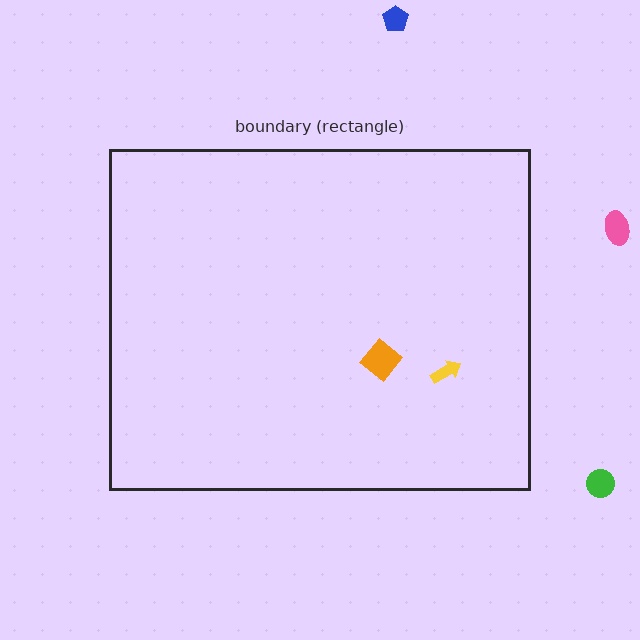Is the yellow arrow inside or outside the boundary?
Inside.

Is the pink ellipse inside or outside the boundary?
Outside.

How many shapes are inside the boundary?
2 inside, 3 outside.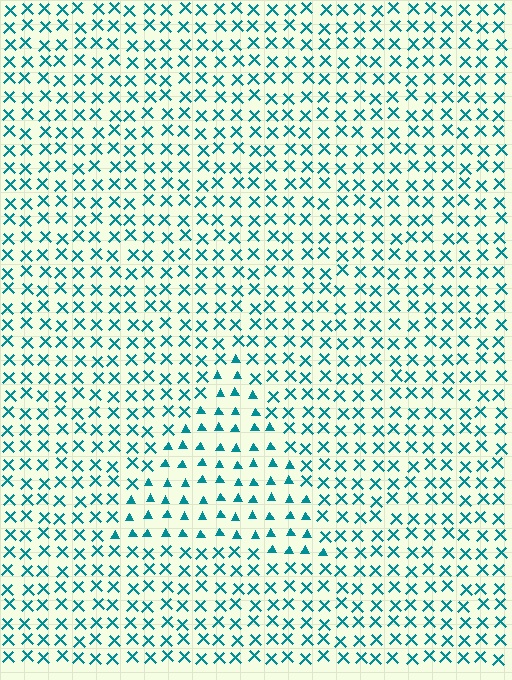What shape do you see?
I see a triangle.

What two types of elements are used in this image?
The image uses triangles inside the triangle region and X marks outside it.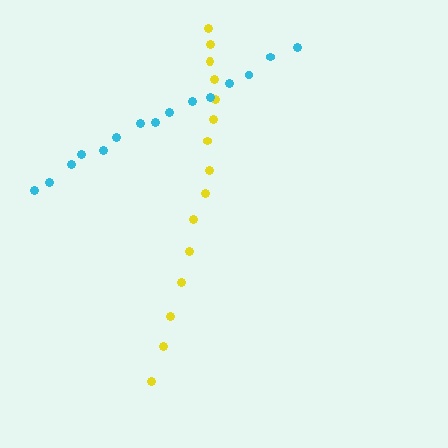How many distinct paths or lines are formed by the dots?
There are 2 distinct paths.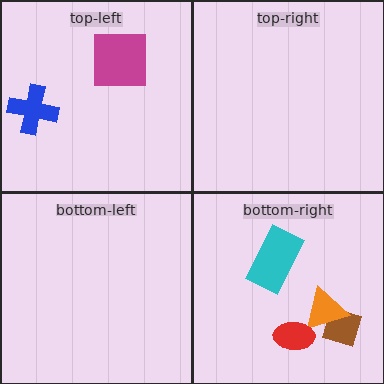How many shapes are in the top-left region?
2.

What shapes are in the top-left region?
The magenta square, the blue cross.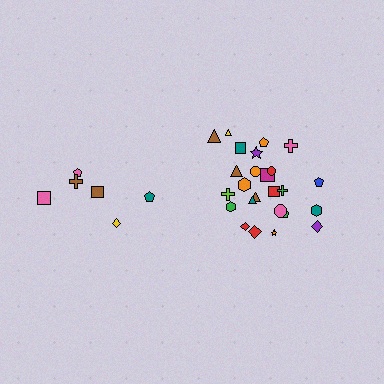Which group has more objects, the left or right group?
The right group.